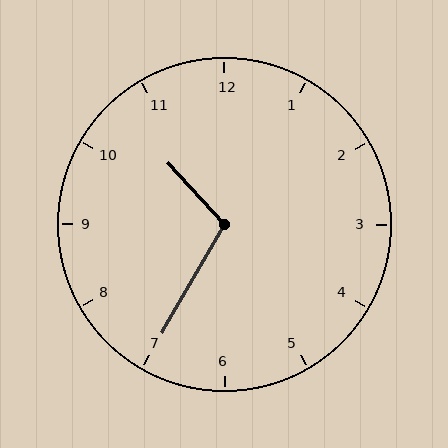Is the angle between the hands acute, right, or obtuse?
It is obtuse.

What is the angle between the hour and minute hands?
Approximately 108 degrees.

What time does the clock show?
10:35.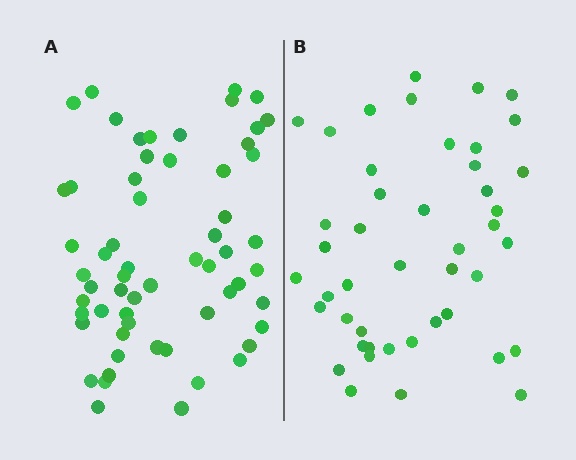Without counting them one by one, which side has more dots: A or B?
Region A (the left region) has more dots.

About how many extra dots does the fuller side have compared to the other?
Region A has approximately 15 more dots than region B.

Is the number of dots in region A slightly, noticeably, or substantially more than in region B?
Region A has noticeably more, but not dramatically so. The ratio is roughly 1.3 to 1.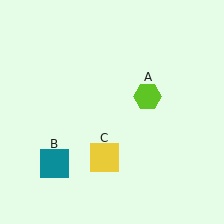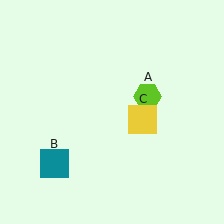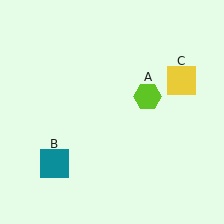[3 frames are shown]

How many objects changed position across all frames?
1 object changed position: yellow square (object C).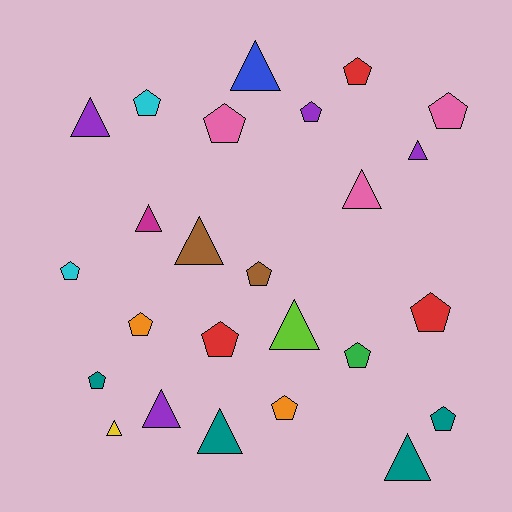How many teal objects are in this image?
There are 4 teal objects.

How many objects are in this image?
There are 25 objects.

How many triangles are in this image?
There are 11 triangles.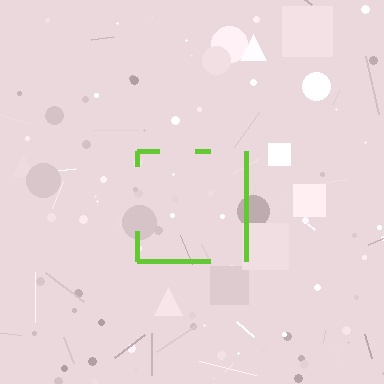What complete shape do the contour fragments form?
The contour fragments form a square.